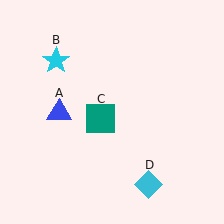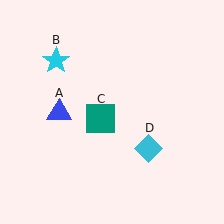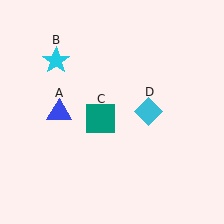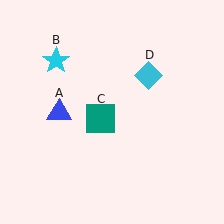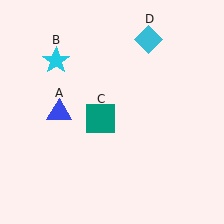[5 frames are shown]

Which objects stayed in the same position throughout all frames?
Blue triangle (object A) and cyan star (object B) and teal square (object C) remained stationary.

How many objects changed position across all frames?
1 object changed position: cyan diamond (object D).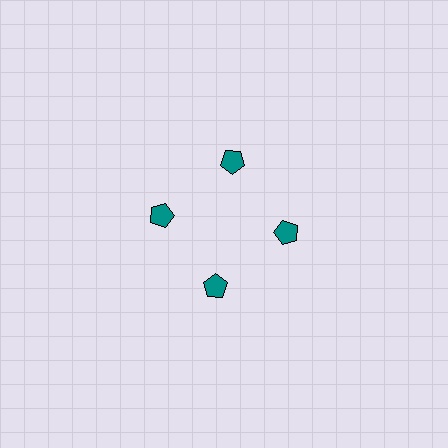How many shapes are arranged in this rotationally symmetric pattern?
There are 4 shapes, arranged in 4 groups of 1.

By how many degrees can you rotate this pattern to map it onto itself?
The pattern maps onto itself every 90 degrees of rotation.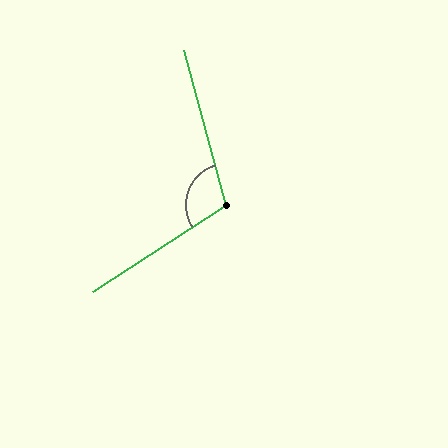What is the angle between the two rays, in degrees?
Approximately 108 degrees.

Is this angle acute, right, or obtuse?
It is obtuse.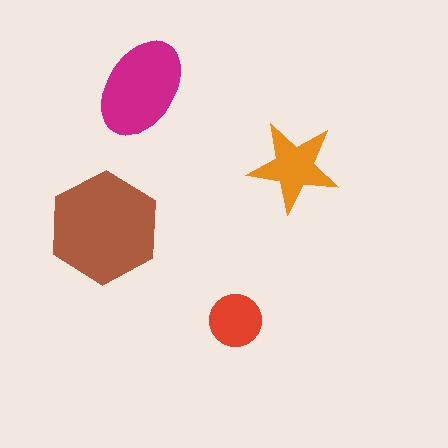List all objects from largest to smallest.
The brown hexagon, the magenta ellipse, the orange star, the red circle.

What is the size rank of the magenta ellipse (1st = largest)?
2nd.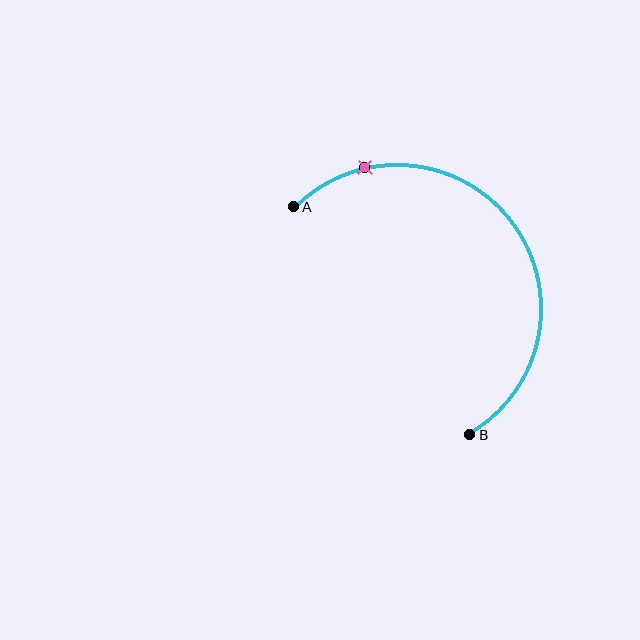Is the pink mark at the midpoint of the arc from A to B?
No. The pink mark lies on the arc but is closer to endpoint A. The arc midpoint would be at the point on the curve equidistant along the arc from both A and B.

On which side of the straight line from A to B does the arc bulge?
The arc bulges above and to the right of the straight line connecting A and B.